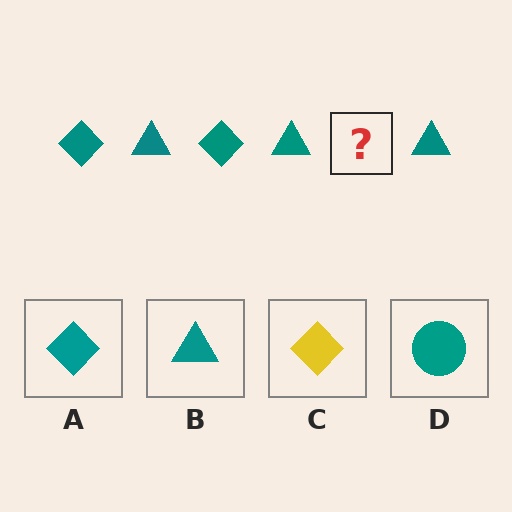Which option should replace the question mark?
Option A.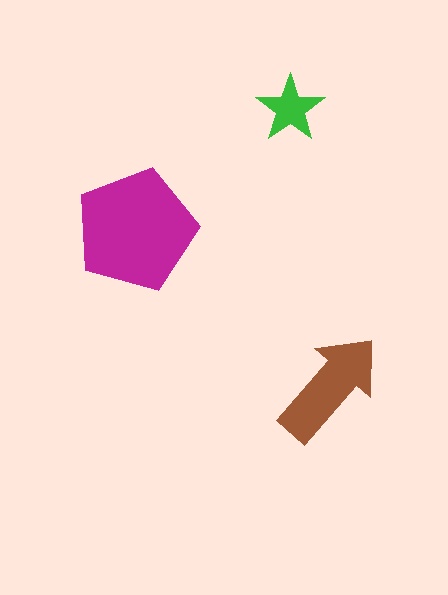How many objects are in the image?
There are 3 objects in the image.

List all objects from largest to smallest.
The magenta pentagon, the brown arrow, the green star.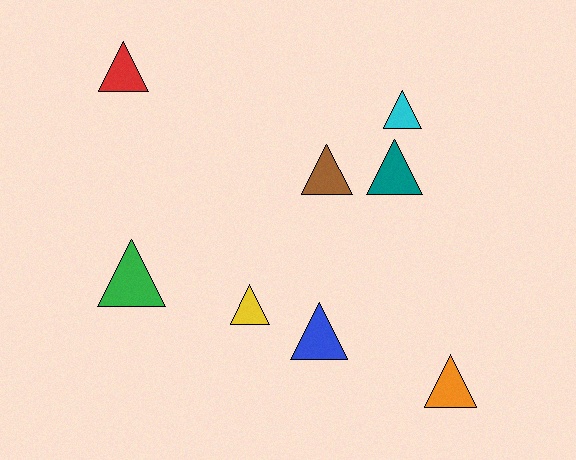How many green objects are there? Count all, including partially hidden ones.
There is 1 green object.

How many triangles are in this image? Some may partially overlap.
There are 8 triangles.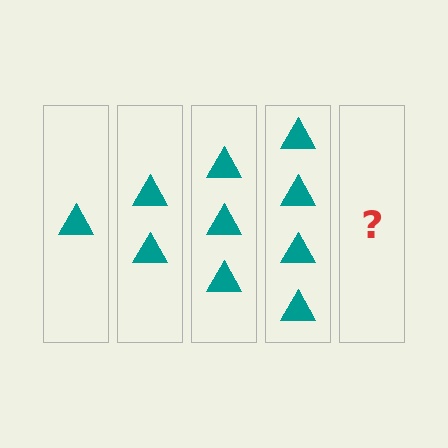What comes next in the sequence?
The next element should be 5 triangles.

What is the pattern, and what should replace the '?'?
The pattern is that each step adds one more triangle. The '?' should be 5 triangles.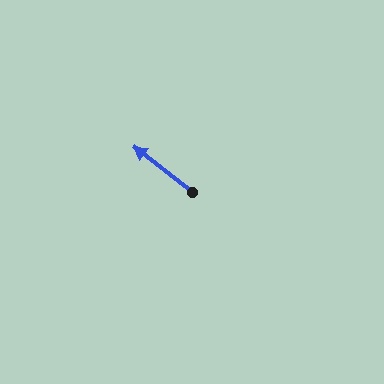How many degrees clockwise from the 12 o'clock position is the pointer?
Approximately 308 degrees.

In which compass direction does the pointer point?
Northwest.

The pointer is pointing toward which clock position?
Roughly 10 o'clock.